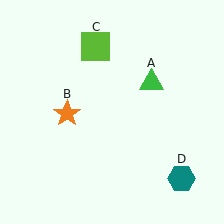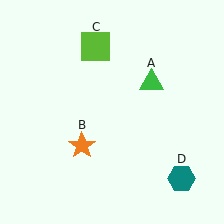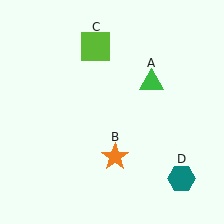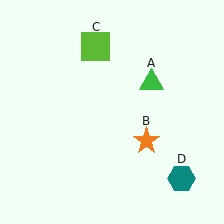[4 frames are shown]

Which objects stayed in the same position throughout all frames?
Green triangle (object A) and lime square (object C) and teal hexagon (object D) remained stationary.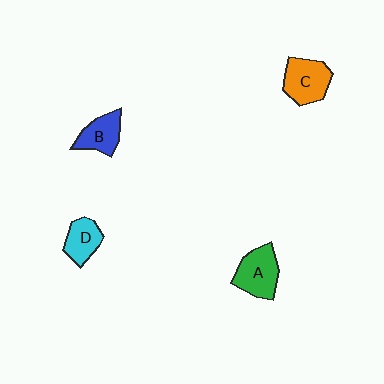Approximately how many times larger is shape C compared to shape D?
Approximately 1.4 times.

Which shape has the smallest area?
Shape D (cyan).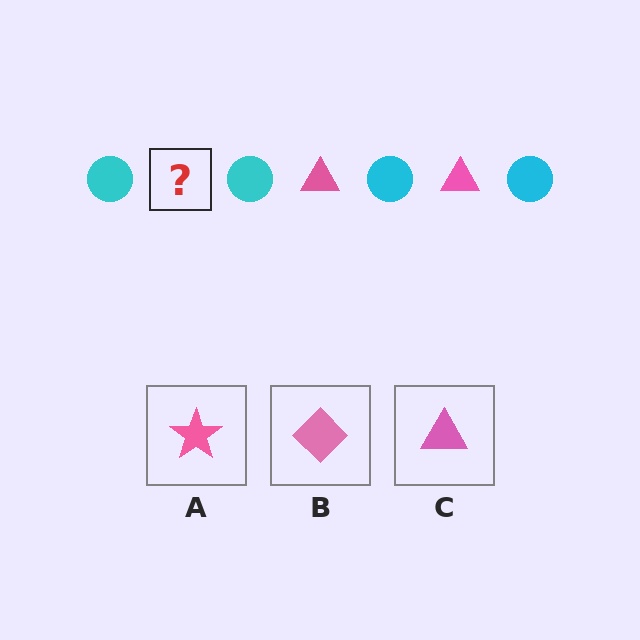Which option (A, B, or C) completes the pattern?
C.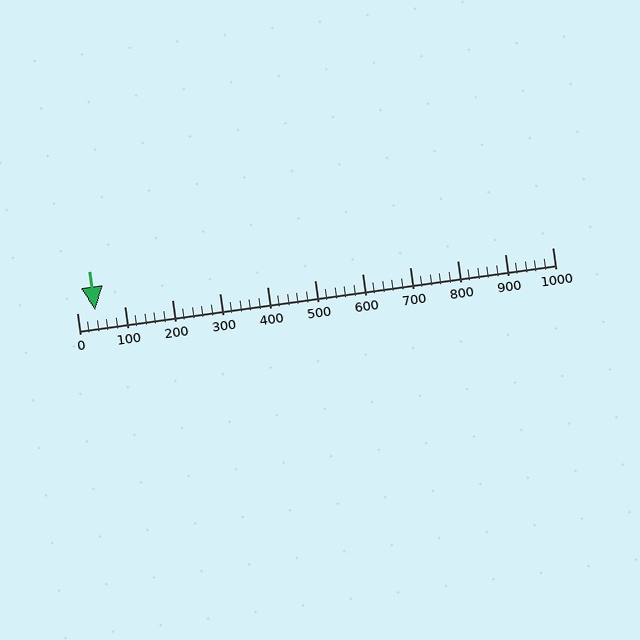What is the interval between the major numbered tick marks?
The major tick marks are spaced 100 units apart.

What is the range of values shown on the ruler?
The ruler shows values from 0 to 1000.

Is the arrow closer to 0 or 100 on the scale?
The arrow is closer to 0.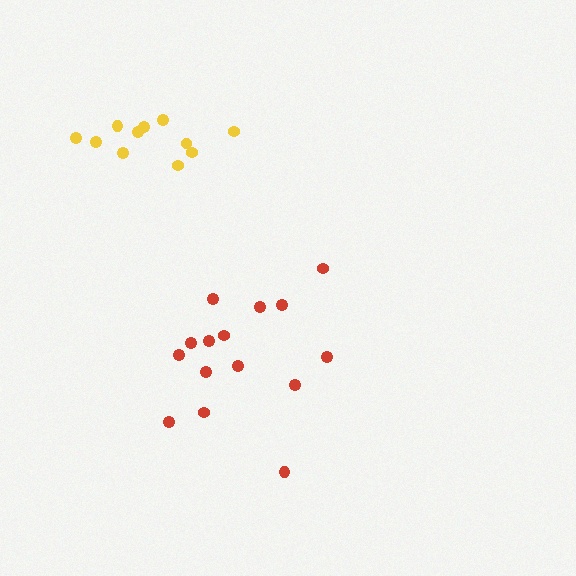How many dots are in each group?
Group 1: 11 dots, Group 2: 15 dots (26 total).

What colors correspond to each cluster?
The clusters are colored: yellow, red.